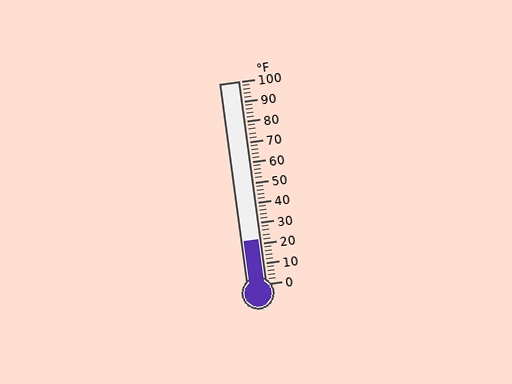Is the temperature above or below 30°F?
The temperature is below 30°F.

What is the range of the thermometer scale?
The thermometer scale ranges from 0°F to 100°F.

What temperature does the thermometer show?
The thermometer shows approximately 22°F.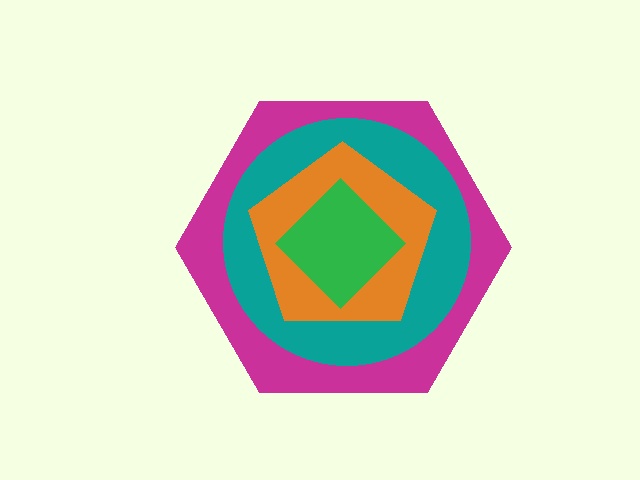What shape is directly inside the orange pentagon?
The green diamond.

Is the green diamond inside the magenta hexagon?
Yes.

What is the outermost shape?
The magenta hexagon.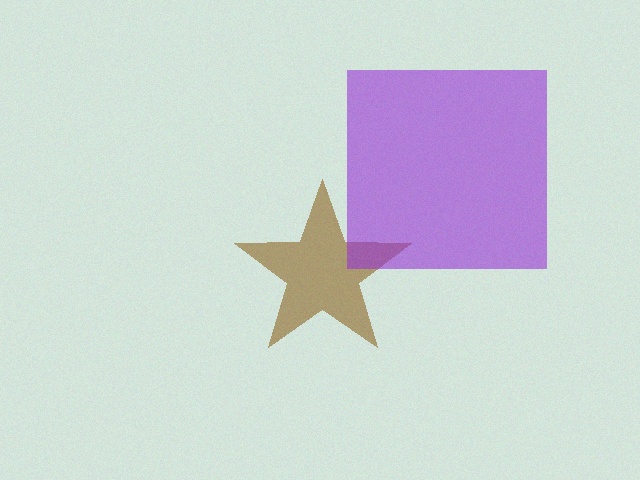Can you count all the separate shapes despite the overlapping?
Yes, there are 2 separate shapes.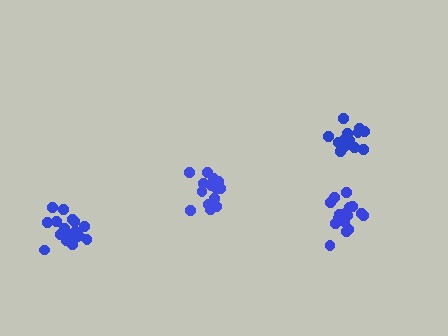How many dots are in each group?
Group 1: 15 dots, Group 2: 15 dots, Group 3: 18 dots, Group 4: 18 dots (66 total).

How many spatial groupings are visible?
There are 4 spatial groupings.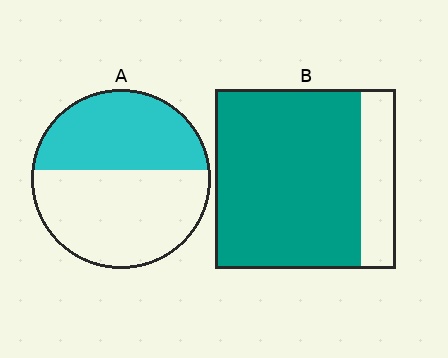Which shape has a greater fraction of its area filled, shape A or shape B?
Shape B.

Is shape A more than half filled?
No.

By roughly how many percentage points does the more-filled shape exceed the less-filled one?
By roughly 35 percentage points (B over A).